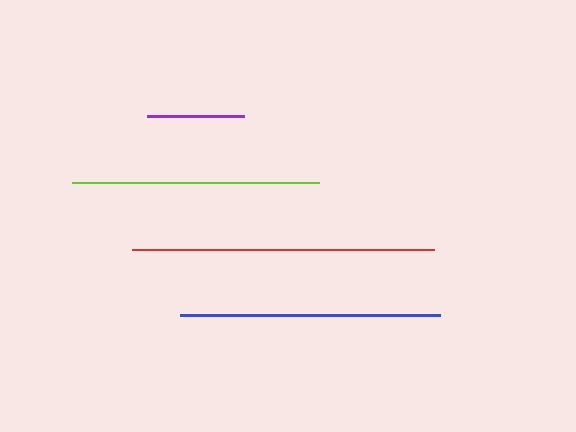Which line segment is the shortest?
The purple line is the shortest at approximately 97 pixels.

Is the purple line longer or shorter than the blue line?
The blue line is longer than the purple line.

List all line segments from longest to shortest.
From longest to shortest: red, blue, lime, purple.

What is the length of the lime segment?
The lime segment is approximately 247 pixels long.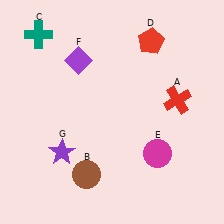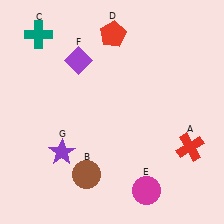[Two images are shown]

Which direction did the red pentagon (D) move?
The red pentagon (D) moved left.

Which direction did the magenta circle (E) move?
The magenta circle (E) moved down.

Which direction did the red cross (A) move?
The red cross (A) moved down.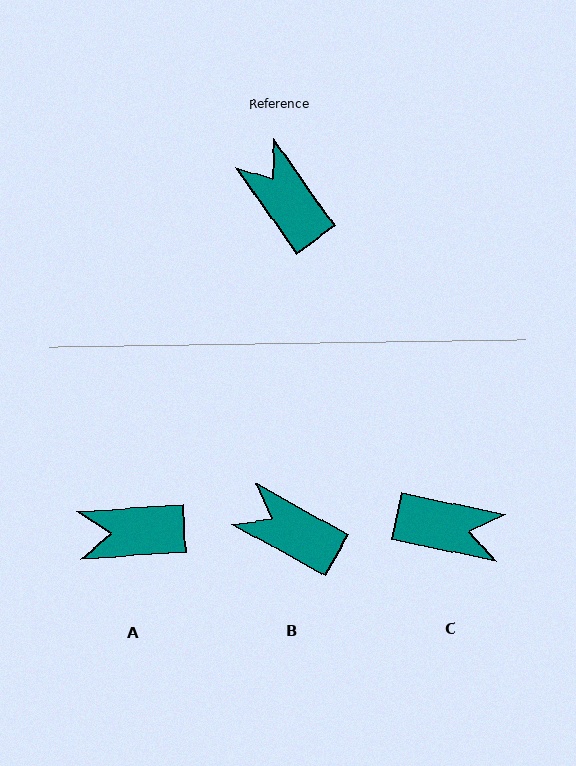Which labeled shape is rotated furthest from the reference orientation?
C, about 137 degrees away.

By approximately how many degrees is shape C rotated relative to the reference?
Approximately 137 degrees clockwise.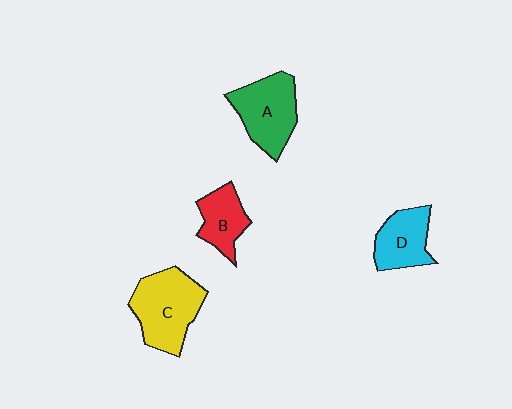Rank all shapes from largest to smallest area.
From largest to smallest: C (yellow), A (green), D (cyan), B (red).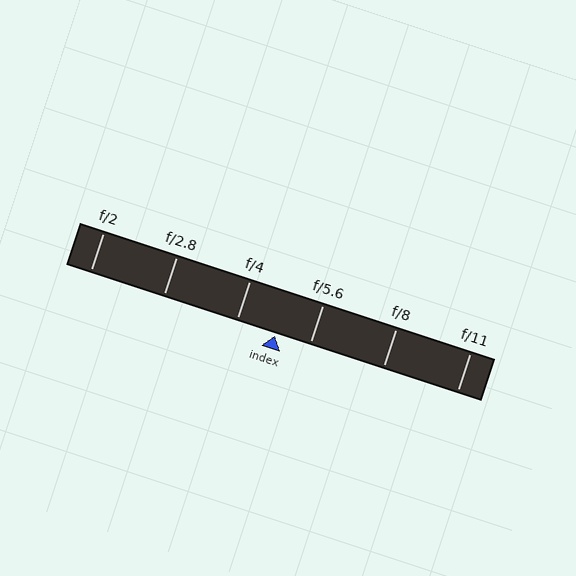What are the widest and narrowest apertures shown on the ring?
The widest aperture shown is f/2 and the narrowest is f/11.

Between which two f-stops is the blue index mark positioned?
The index mark is between f/4 and f/5.6.